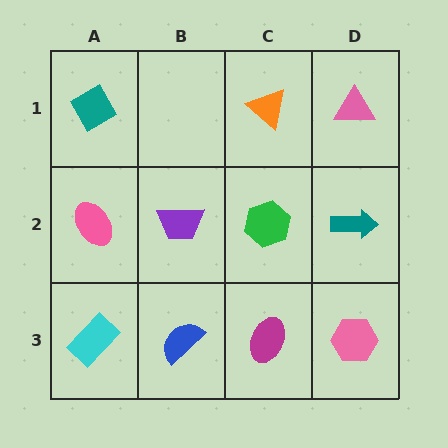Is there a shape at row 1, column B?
No, that cell is empty.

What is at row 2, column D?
A teal arrow.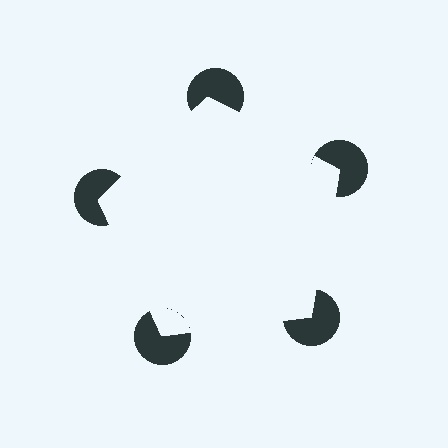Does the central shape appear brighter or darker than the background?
It typically appears slightly brighter than the background, even though no actual brightness change is drawn.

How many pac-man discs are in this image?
There are 5 — one at each vertex of the illusory pentagon.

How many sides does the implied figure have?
5 sides.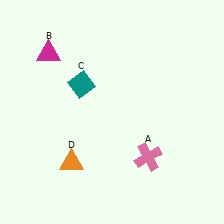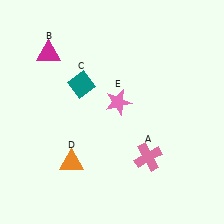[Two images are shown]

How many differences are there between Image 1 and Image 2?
There is 1 difference between the two images.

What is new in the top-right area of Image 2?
A pink star (E) was added in the top-right area of Image 2.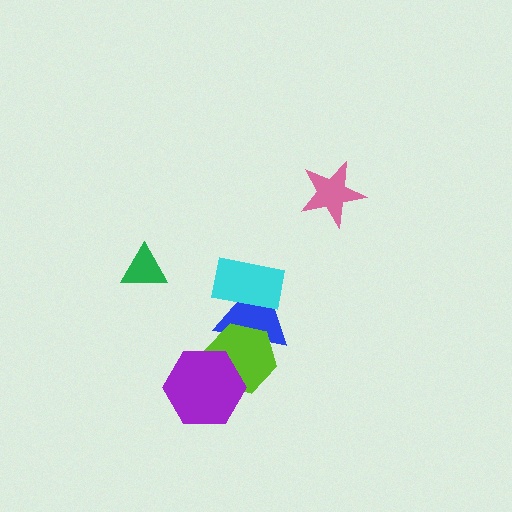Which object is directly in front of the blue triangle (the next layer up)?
The lime hexagon is directly in front of the blue triangle.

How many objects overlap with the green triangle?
0 objects overlap with the green triangle.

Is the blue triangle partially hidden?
Yes, it is partially covered by another shape.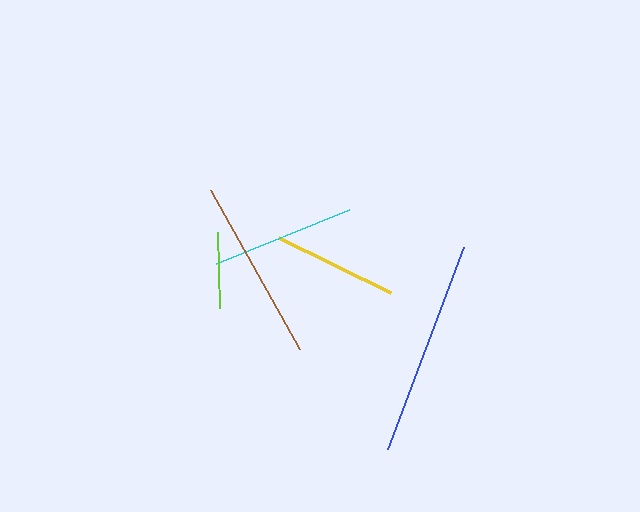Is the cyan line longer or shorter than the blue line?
The blue line is longer than the cyan line.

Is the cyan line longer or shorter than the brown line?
The brown line is longer than the cyan line.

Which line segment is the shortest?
The lime line is the shortest at approximately 76 pixels.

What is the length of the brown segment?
The brown segment is approximately 183 pixels long.